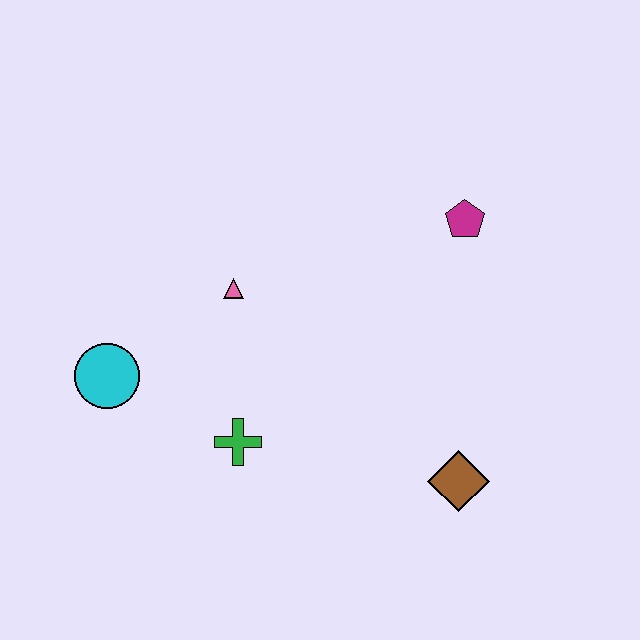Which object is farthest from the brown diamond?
The cyan circle is farthest from the brown diamond.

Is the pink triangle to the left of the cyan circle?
No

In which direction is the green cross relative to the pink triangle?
The green cross is below the pink triangle.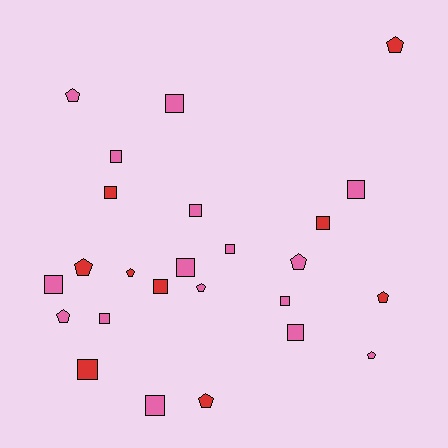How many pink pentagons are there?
There are 5 pink pentagons.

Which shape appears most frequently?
Square, with 15 objects.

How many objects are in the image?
There are 25 objects.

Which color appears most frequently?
Pink, with 16 objects.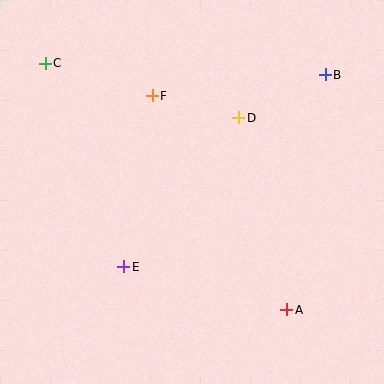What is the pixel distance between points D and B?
The distance between D and B is 97 pixels.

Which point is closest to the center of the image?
Point D at (239, 118) is closest to the center.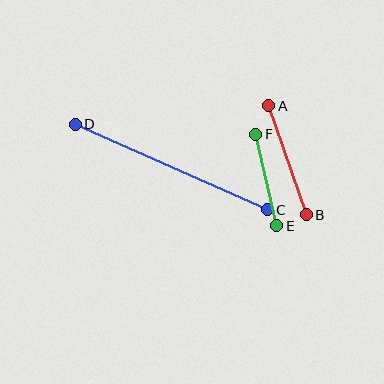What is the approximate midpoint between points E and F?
The midpoint is at approximately (266, 180) pixels.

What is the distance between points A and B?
The distance is approximately 115 pixels.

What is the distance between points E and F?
The distance is approximately 94 pixels.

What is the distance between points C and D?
The distance is approximately 210 pixels.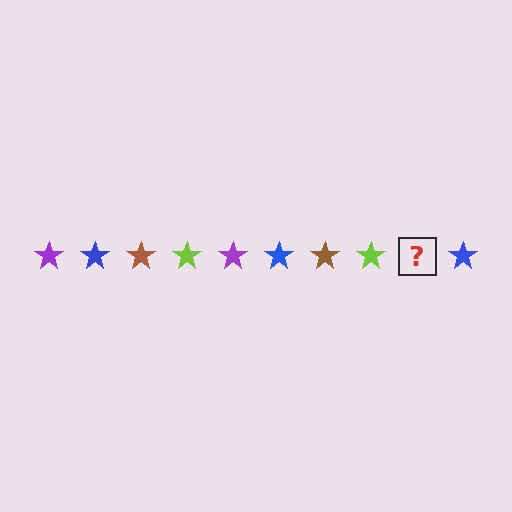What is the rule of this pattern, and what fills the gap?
The rule is that the pattern cycles through purple, blue, brown, lime stars. The gap should be filled with a purple star.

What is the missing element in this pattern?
The missing element is a purple star.